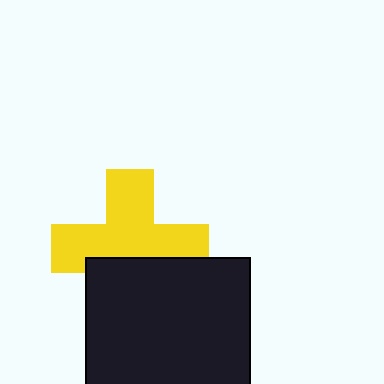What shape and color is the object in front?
The object in front is a black square.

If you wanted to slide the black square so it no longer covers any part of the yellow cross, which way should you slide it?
Slide it down — that is the most direct way to separate the two shapes.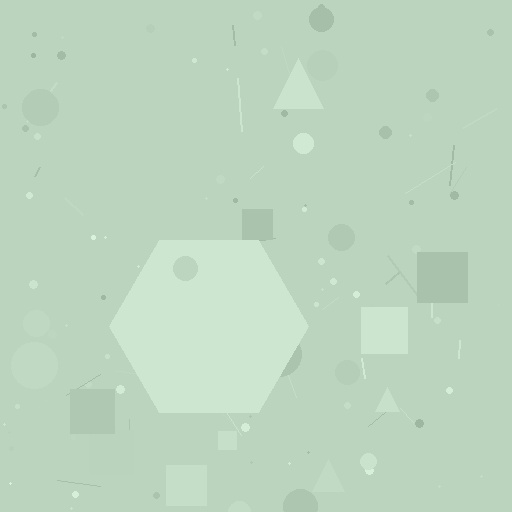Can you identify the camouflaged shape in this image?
The camouflaged shape is a hexagon.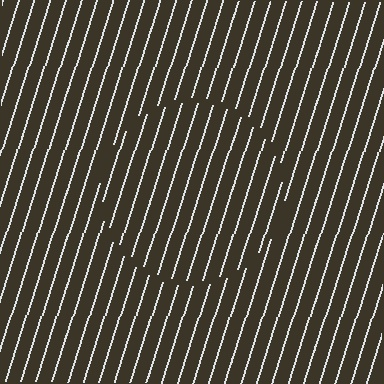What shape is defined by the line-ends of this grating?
An illusory circle. The interior of the shape contains the same grating, shifted by half a period — the contour is defined by the phase discontinuity where line-ends from the inner and outer gratings abut.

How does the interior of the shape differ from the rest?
The interior of the shape contains the same grating, shifted by half a period — the contour is defined by the phase discontinuity where line-ends from the inner and outer gratings abut.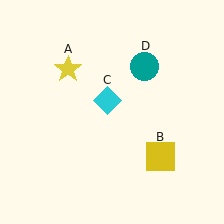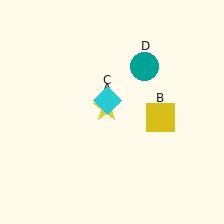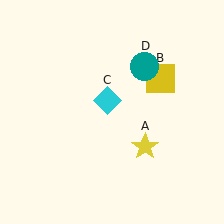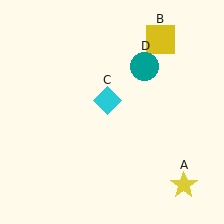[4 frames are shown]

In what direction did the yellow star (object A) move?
The yellow star (object A) moved down and to the right.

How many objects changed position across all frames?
2 objects changed position: yellow star (object A), yellow square (object B).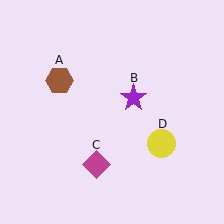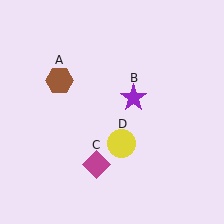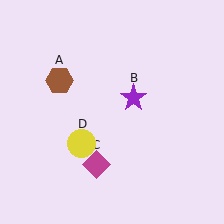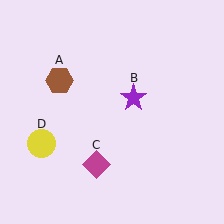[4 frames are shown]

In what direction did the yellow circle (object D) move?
The yellow circle (object D) moved left.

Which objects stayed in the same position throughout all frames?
Brown hexagon (object A) and purple star (object B) and magenta diamond (object C) remained stationary.